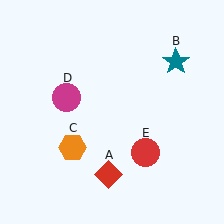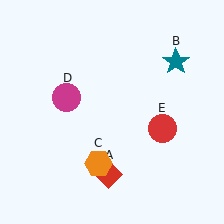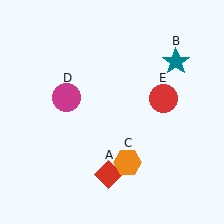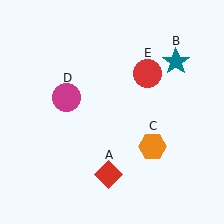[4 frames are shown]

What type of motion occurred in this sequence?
The orange hexagon (object C), red circle (object E) rotated counterclockwise around the center of the scene.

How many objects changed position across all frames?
2 objects changed position: orange hexagon (object C), red circle (object E).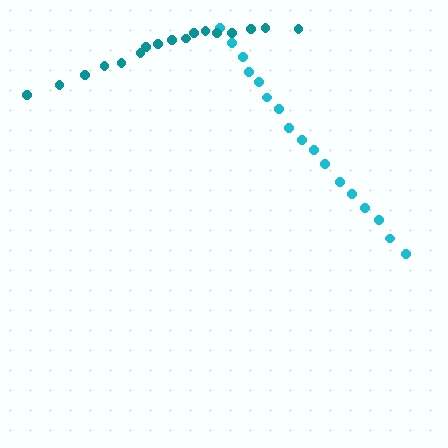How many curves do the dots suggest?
There are 2 distinct paths.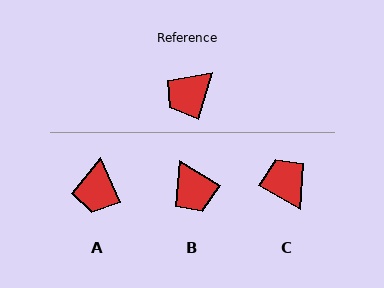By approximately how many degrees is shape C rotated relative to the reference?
Approximately 103 degrees clockwise.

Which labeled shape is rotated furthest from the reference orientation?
C, about 103 degrees away.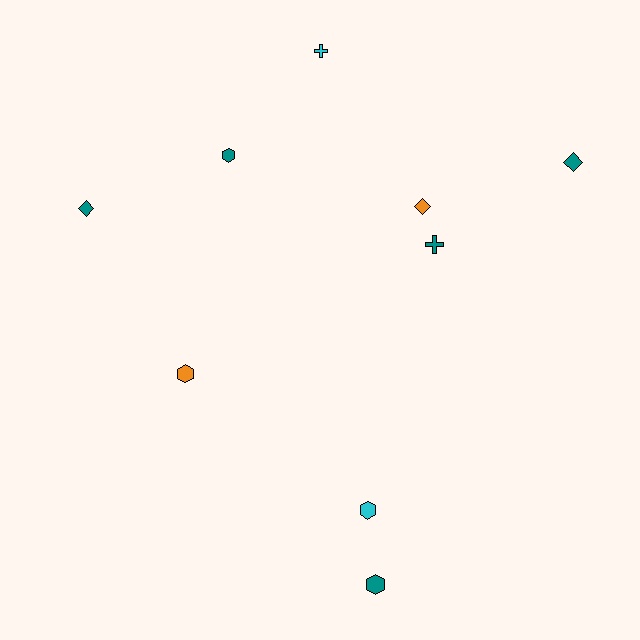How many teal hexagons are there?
There are 2 teal hexagons.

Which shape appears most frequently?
Hexagon, with 4 objects.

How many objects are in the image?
There are 9 objects.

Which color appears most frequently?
Teal, with 5 objects.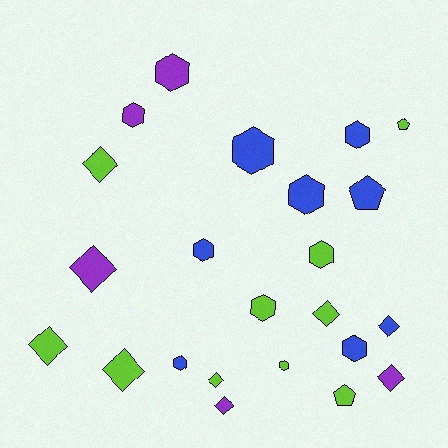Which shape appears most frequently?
Hexagon, with 11 objects.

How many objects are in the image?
There are 23 objects.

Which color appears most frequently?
Lime, with 10 objects.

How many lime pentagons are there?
There are 2 lime pentagons.